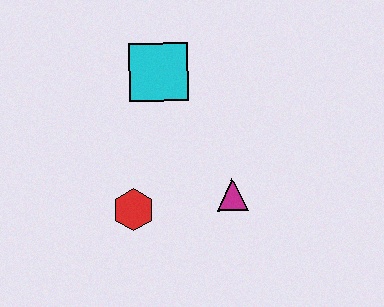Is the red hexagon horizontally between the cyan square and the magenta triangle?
No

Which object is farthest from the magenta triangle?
The cyan square is farthest from the magenta triangle.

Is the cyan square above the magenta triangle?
Yes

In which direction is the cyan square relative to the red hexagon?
The cyan square is above the red hexagon.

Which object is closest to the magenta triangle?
The red hexagon is closest to the magenta triangle.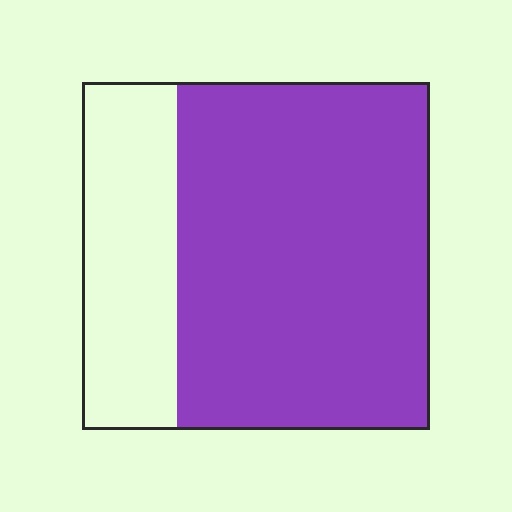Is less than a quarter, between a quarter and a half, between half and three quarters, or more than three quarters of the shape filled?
Between half and three quarters.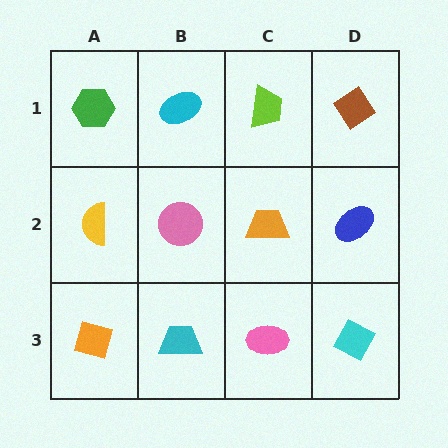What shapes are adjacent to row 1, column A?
A yellow semicircle (row 2, column A), a cyan ellipse (row 1, column B).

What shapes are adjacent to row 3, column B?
A pink circle (row 2, column B), an orange diamond (row 3, column A), a pink ellipse (row 3, column C).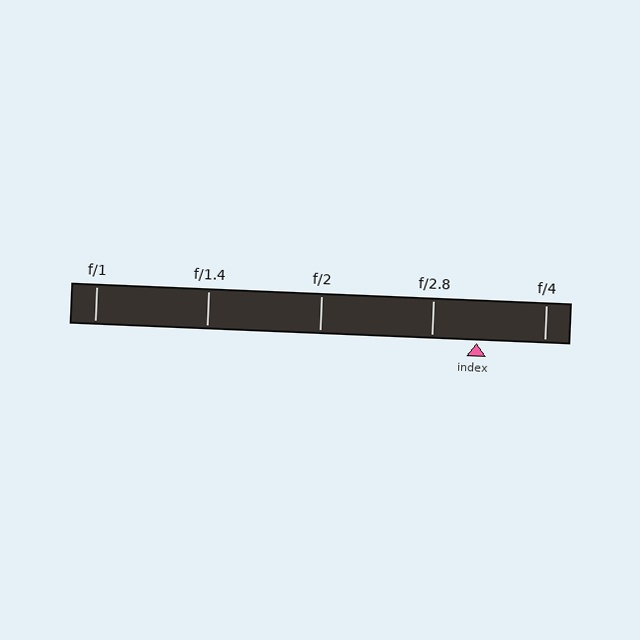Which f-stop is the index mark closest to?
The index mark is closest to f/2.8.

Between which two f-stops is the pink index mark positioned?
The index mark is between f/2.8 and f/4.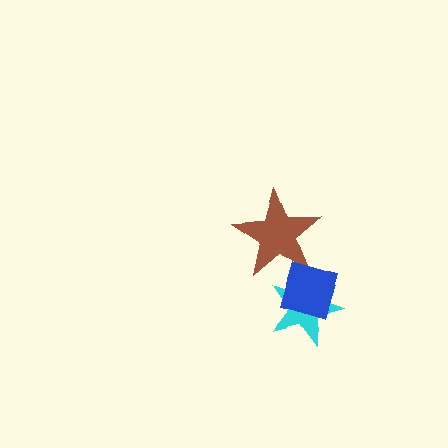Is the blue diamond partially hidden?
No, no other shape covers it.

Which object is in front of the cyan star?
The blue diamond is in front of the cyan star.